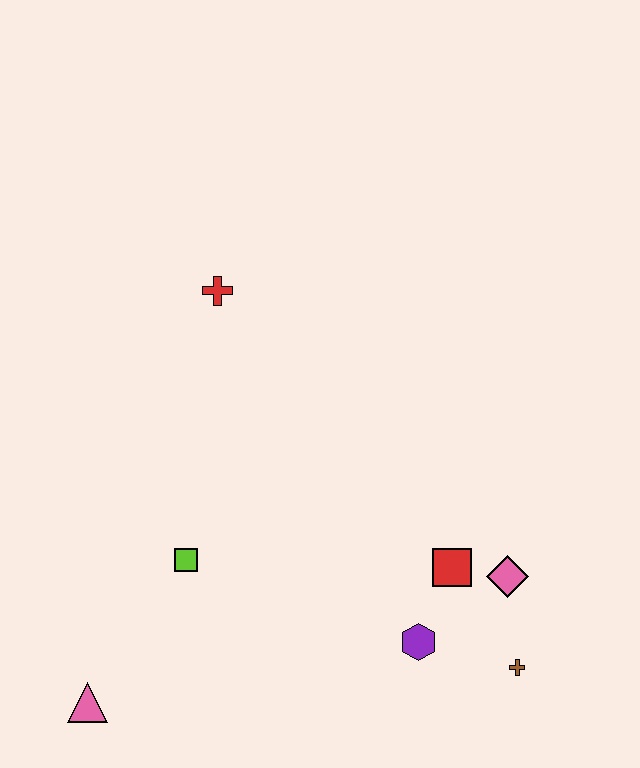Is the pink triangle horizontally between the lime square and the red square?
No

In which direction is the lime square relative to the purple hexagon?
The lime square is to the left of the purple hexagon.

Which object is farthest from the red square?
The pink triangle is farthest from the red square.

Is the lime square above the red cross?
No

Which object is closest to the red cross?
The lime square is closest to the red cross.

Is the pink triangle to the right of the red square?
No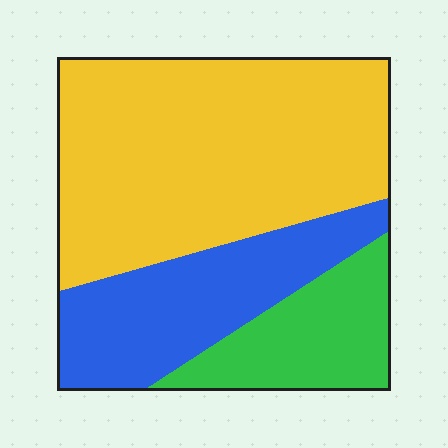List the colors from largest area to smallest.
From largest to smallest: yellow, blue, green.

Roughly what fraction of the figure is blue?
Blue covers roughly 25% of the figure.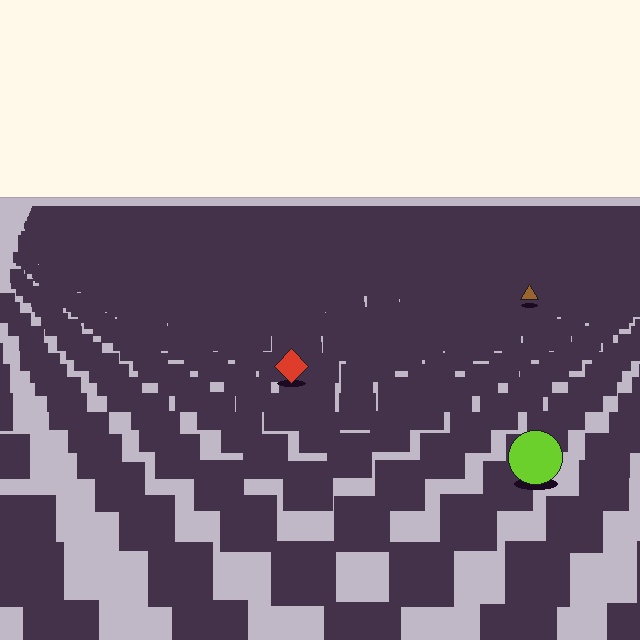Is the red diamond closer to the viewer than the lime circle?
No. The lime circle is closer — you can tell from the texture gradient: the ground texture is coarser near it.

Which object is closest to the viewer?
The lime circle is closest. The texture marks near it are larger and more spread out.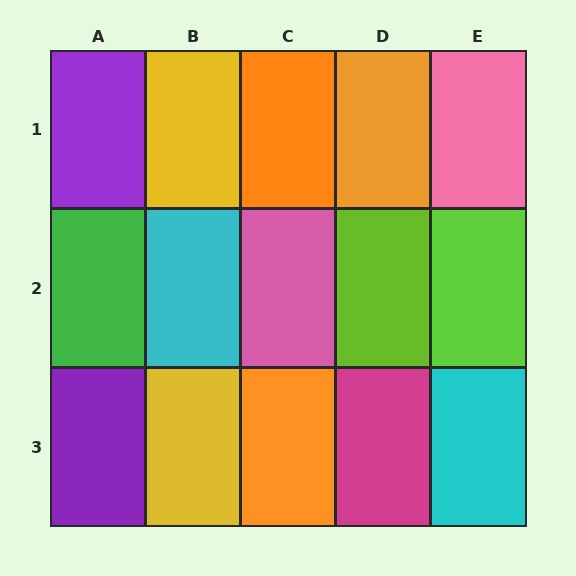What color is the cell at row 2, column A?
Green.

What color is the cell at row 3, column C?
Orange.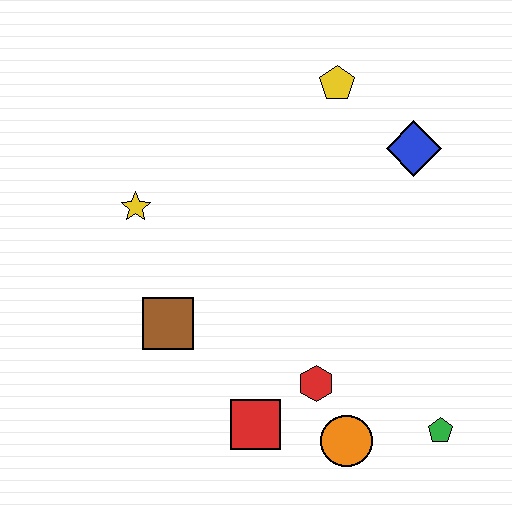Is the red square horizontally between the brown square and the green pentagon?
Yes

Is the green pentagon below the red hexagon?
Yes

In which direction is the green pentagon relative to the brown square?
The green pentagon is to the right of the brown square.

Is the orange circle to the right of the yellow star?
Yes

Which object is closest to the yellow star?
The brown square is closest to the yellow star.